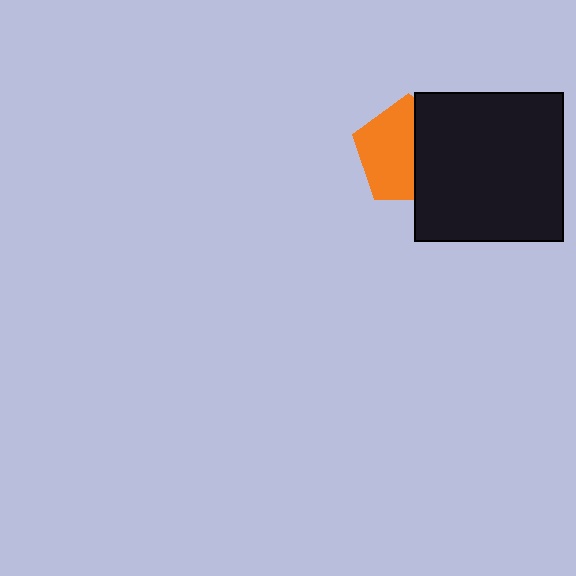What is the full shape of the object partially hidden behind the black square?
The partially hidden object is an orange pentagon.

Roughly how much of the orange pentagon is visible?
About half of it is visible (roughly 56%).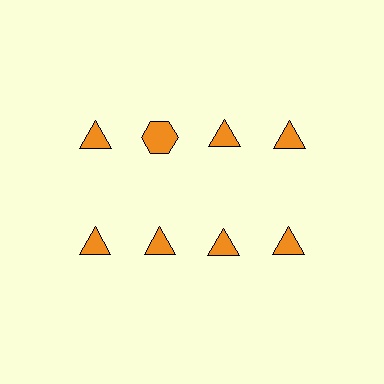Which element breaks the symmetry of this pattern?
The orange hexagon in the top row, second from left column breaks the symmetry. All other shapes are orange triangles.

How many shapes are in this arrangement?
There are 8 shapes arranged in a grid pattern.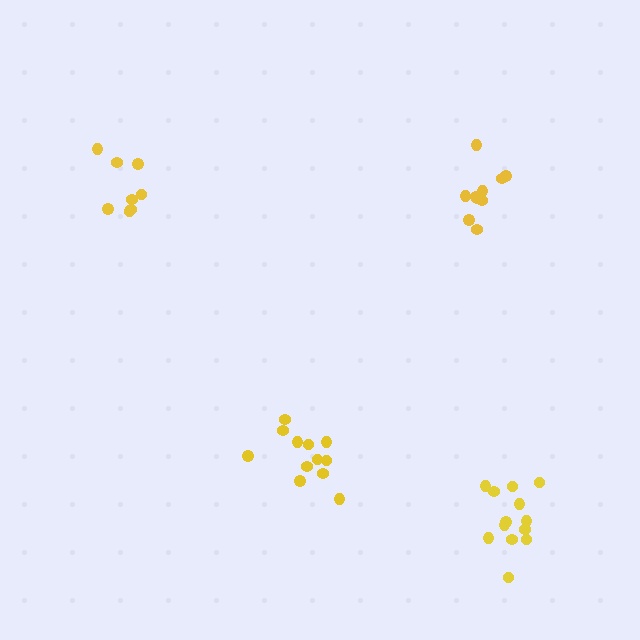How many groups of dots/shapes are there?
There are 4 groups.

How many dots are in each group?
Group 1: 12 dots, Group 2: 10 dots, Group 3: 13 dots, Group 4: 8 dots (43 total).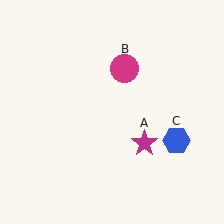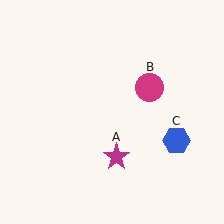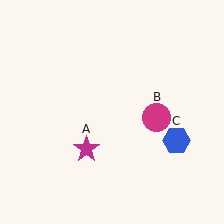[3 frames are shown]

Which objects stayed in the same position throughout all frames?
Blue hexagon (object C) remained stationary.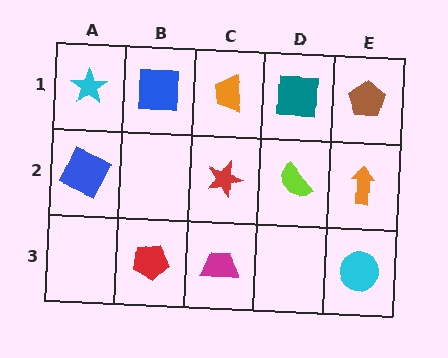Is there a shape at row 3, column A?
No, that cell is empty.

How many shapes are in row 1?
5 shapes.